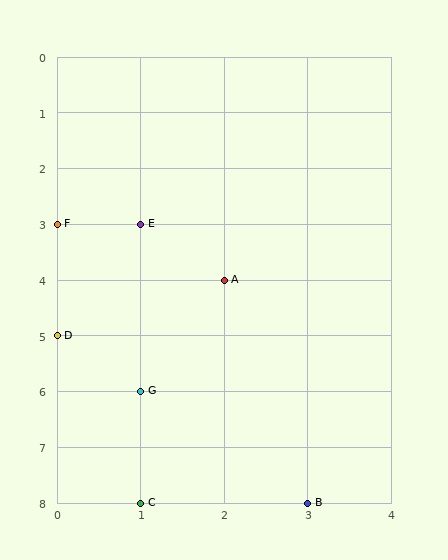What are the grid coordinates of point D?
Point D is at grid coordinates (0, 5).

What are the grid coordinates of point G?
Point G is at grid coordinates (1, 6).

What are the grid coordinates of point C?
Point C is at grid coordinates (1, 8).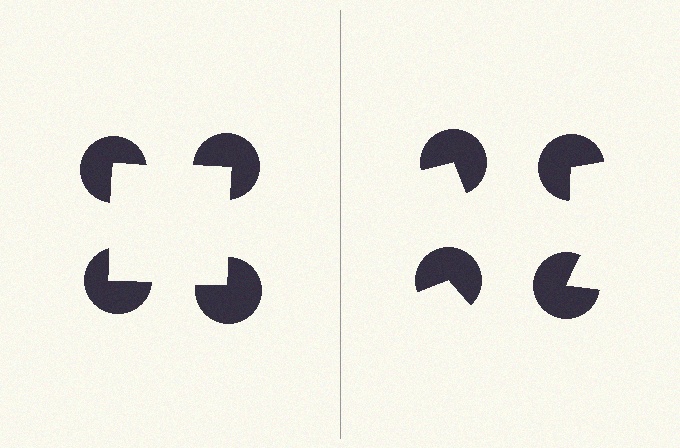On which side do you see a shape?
An illusory square appears on the left side. On the right side the wedge cuts are rotated, so no coherent shape forms.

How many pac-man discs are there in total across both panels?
8 — 4 on each side.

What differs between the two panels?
The pac-man discs are positioned identically on both sides; only the wedge orientations differ. On the left they align to a square; on the right they are misaligned.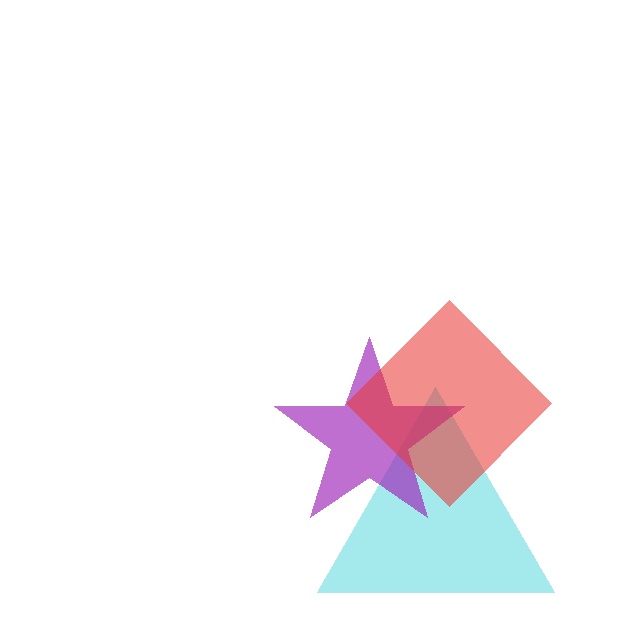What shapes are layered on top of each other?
The layered shapes are: a cyan triangle, a purple star, a red diamond.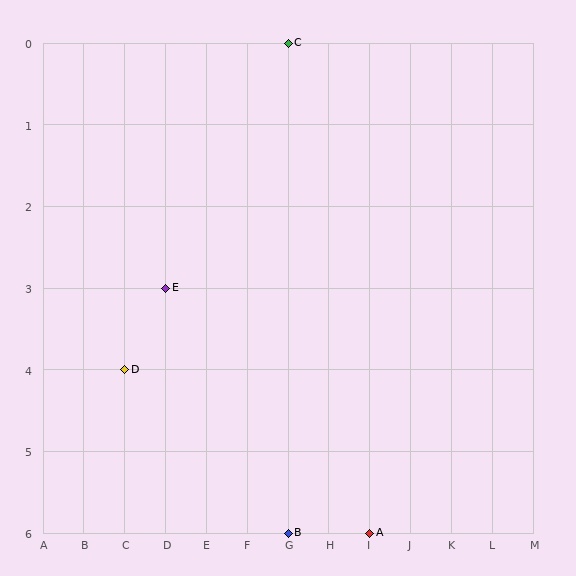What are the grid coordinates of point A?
Point A is at grid coordinates (I, 6).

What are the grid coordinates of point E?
Point E is at grid coordinates (D, 3).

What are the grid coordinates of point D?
Point D is at grid coordinates (C, 4).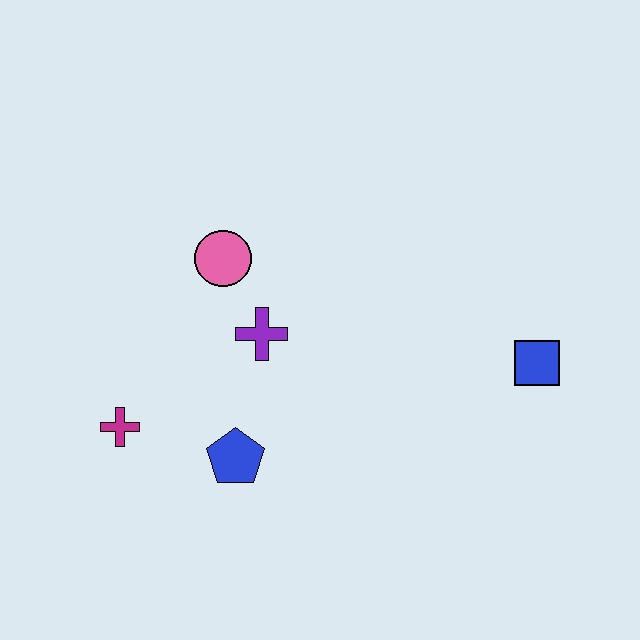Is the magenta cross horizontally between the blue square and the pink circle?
No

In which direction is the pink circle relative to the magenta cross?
The pink circle is above the magenta cross.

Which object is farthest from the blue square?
The magenta cross is farthest from the blue square.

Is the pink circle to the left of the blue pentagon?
Yes